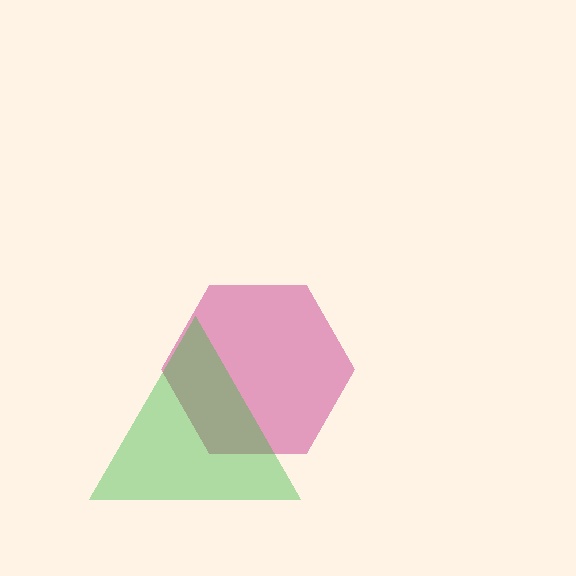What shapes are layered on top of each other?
The layered shapes are: a magenta hexagon, a green triangle.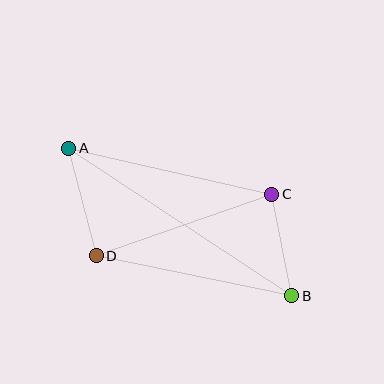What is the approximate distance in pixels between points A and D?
The distance between A and D is approximately 111 pixels.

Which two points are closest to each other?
Points B and C are closest to each other.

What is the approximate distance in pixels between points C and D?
The distance between C and D is approximately 186 pixels.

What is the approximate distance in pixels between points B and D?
The distance between B and D is approximately 200 pixels.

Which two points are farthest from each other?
Points A and B are farthest from each other.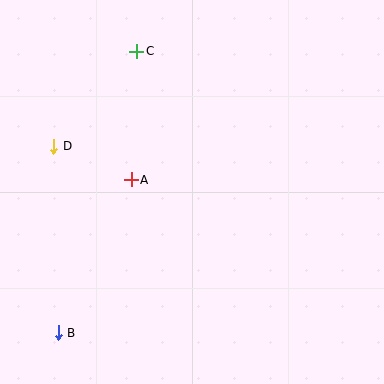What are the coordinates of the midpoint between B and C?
The midpoint between B and C is at (98, 192).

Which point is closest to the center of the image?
Point A at (131, 180) is closest to the center.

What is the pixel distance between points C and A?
The distance between C and A is 129 pixels.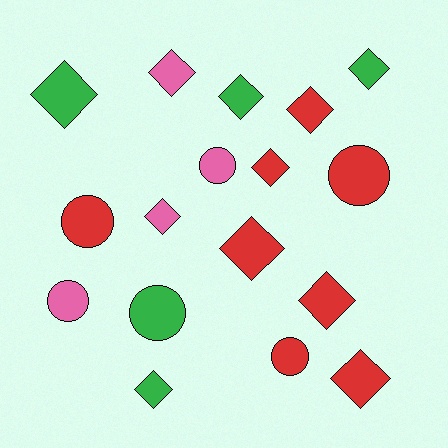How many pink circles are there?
There are 2 pink circles.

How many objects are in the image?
There are 17 objects.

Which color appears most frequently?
Red, with 8 objects.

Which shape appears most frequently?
Diamond, with 11 objects.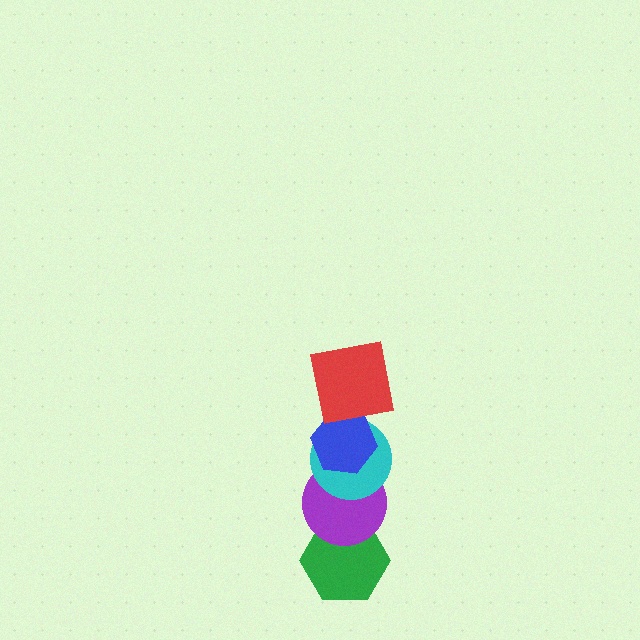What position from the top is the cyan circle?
The cyan circle is 3rd from the top.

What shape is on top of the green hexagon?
The purple circle is on top of the green hexagon.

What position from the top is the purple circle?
The purple circle is 4th from the top.